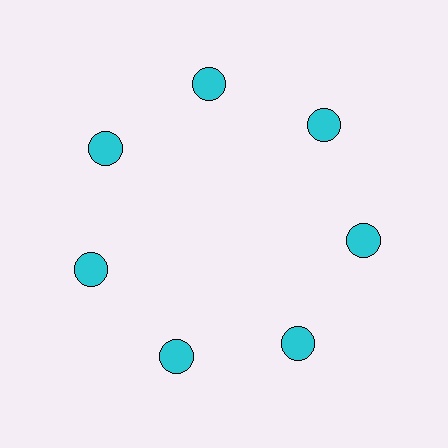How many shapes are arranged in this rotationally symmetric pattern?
There are 7 shapes, arranged in 7 groups of 1.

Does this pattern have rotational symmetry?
Yes, this pattern has 7-fold rotational symmetry. It looks the same after rotating 51 degrees around the center.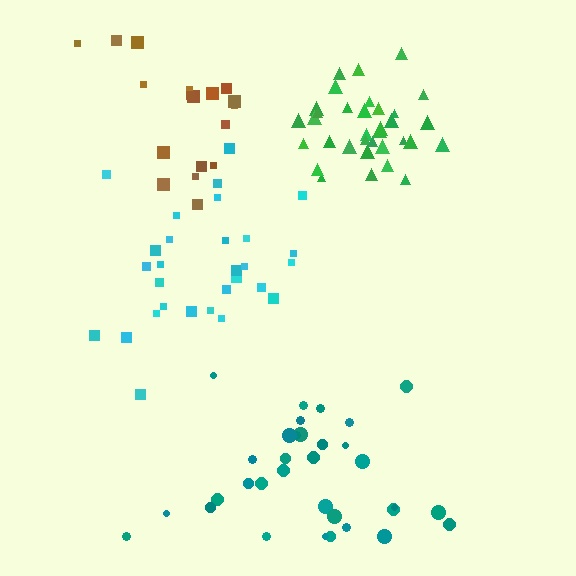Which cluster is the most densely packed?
Green.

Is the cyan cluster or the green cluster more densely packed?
Green.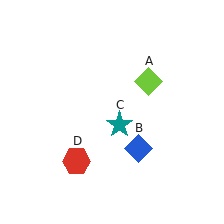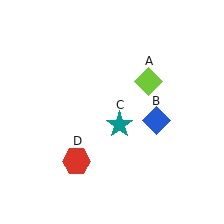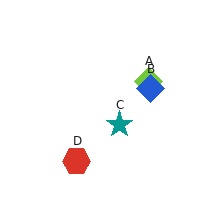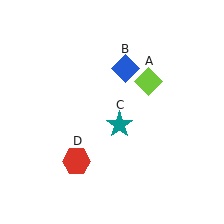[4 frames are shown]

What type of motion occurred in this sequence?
The blue diamond (object B) rotated counterclockwise around the center of the scene.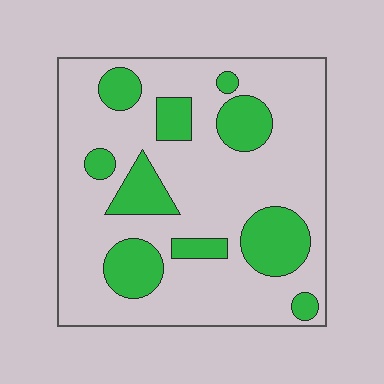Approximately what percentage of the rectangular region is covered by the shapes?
Approximately 25%.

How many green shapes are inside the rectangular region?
10.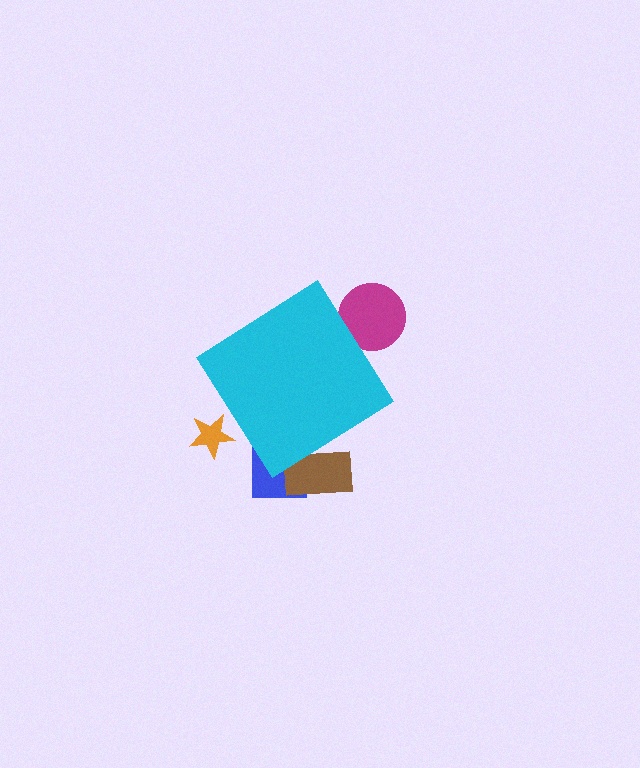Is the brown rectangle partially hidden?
Yes, the brown rectangle is partially hidden behind the cyan diamond.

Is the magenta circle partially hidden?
Yes, the magenta circle is partially hidden behind the cyan diamond.